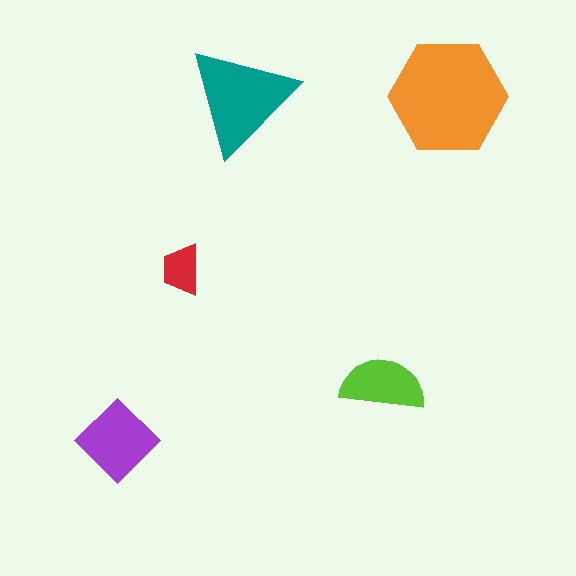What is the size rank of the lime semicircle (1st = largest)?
4th.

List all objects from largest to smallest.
The orange hexagon, the teal triangle, the purple diamond, the lime semicircle, the red trapezoid.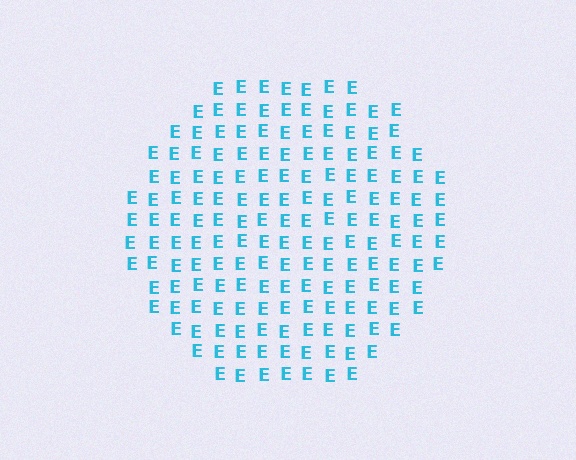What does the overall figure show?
The overall figure shows a circle.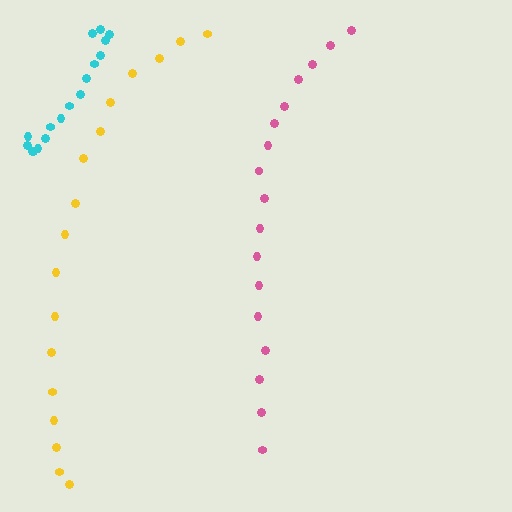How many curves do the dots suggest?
There are 3 distinct paths.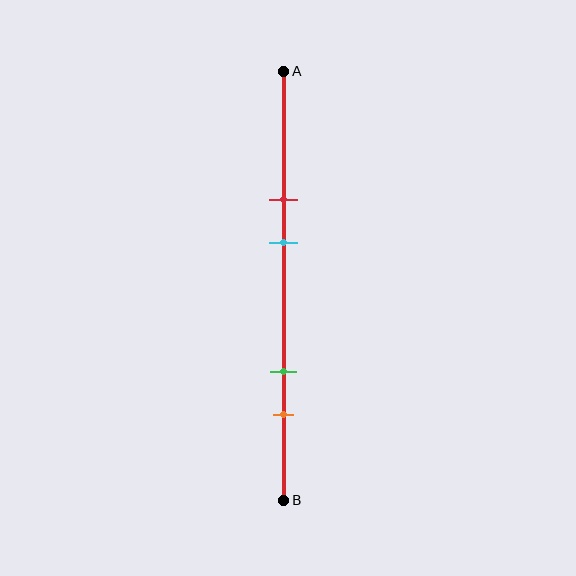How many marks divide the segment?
There are 4 marks dividing the segment.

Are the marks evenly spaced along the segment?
No, the marks are not evenly spaced.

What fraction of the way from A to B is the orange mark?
The orange mark is approximately 80% (0.8) of the way from A to B.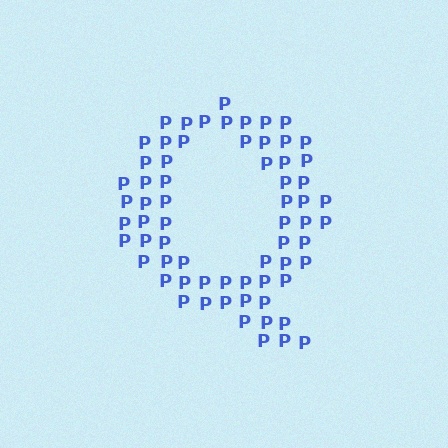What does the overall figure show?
The overall figure shows the letter Q.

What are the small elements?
The small elements are letter P's.